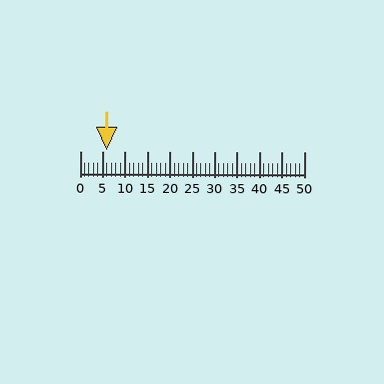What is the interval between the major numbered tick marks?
The major tick marks are spaced 5 units apart.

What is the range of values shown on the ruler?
The ruler shows values from 0 to 50.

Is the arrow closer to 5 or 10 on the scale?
The arrow is closer to 5.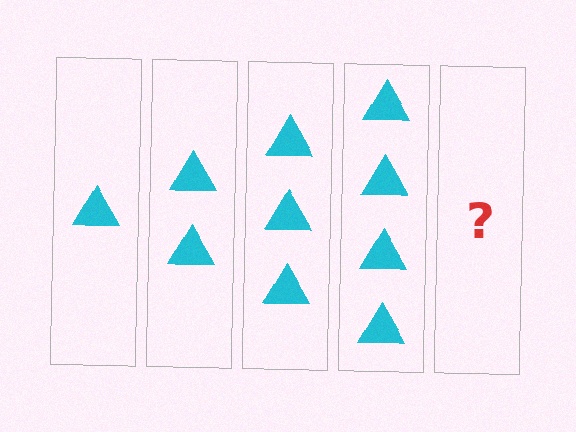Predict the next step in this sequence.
The next step is 5 triangles.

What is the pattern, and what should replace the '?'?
The pattern is that each step adds one more triangle. The '?' should be 5 triangles.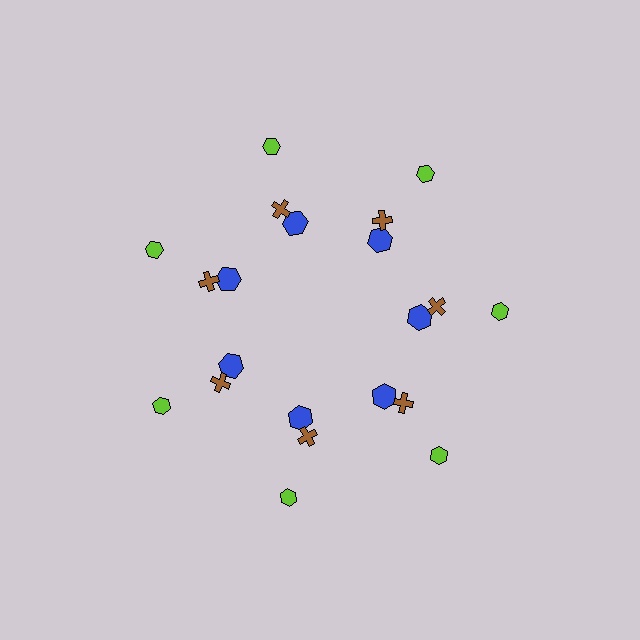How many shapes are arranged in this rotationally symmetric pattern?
There are 21 shapes, arranged in 7 groups of 3.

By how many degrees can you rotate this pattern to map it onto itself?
The pattern maps onto itself every 51 degrees of rotation.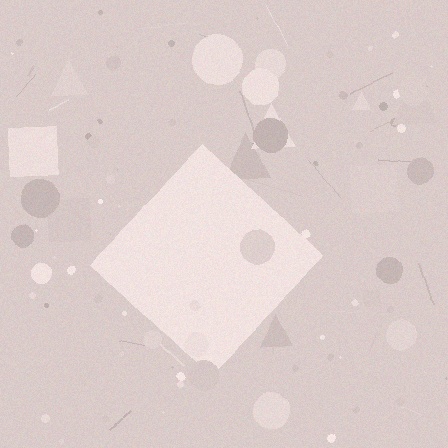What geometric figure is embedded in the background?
A diamond is embedded in the background.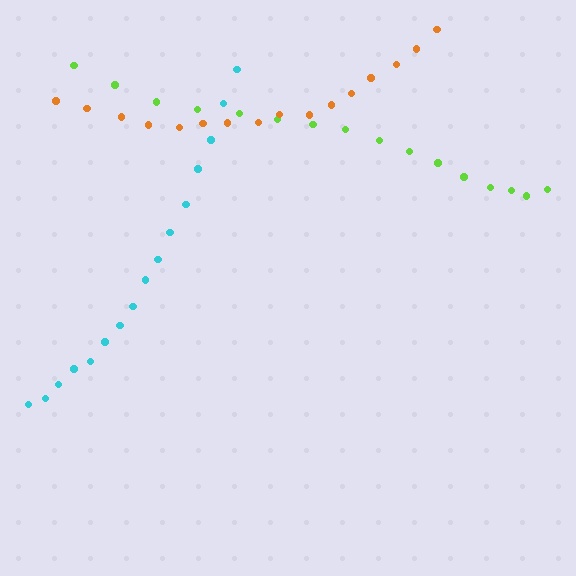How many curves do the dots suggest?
There are 3 distinct paths.